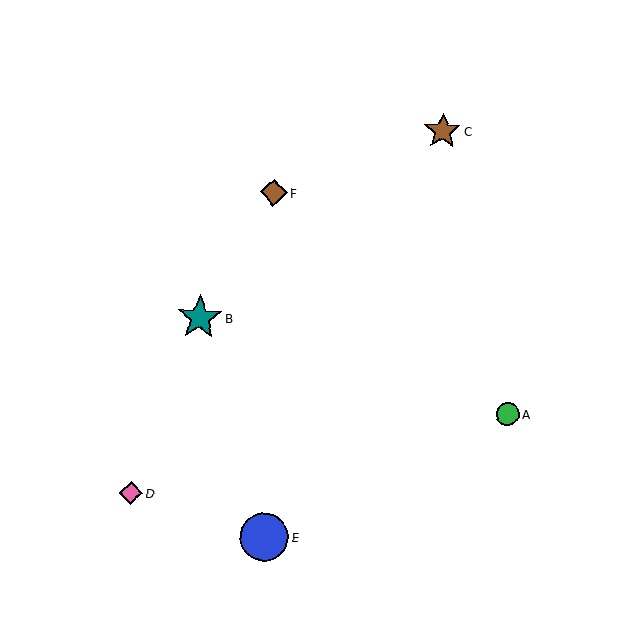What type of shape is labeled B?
Shape B is a teal star.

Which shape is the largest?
The blue circle (labeled E) is the largest.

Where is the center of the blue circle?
The center of the blue circle is at (264, 537).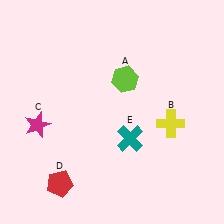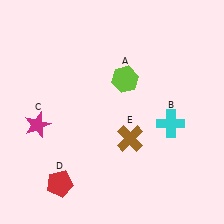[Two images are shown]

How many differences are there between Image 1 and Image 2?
There are 2 differences between the two images.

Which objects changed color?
B changed from yellow to cyan. E changed from teal to brown.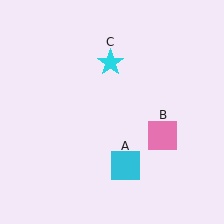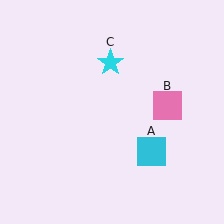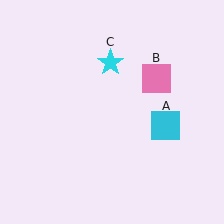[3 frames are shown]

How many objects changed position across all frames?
2 objects changed position: cyan square (object A), pink square (object B).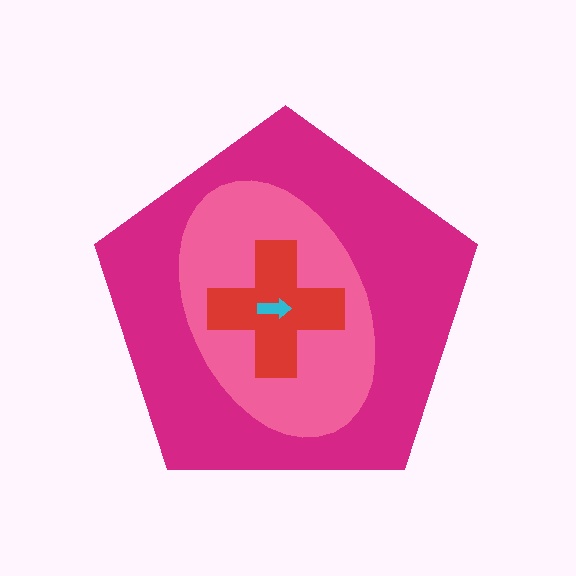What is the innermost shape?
The cyan arrow.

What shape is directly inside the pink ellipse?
The red cross.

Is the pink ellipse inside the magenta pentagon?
Yes.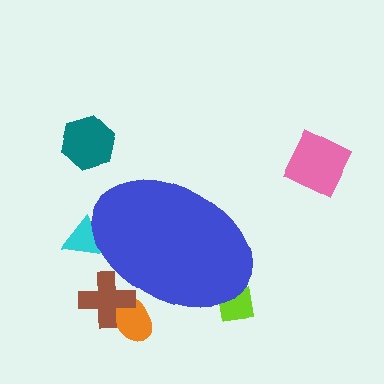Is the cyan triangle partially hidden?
Yes, the cyan triangle is partially hidden behind the blue ellipse.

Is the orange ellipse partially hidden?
Yes, the orange ellipse is partially hidden behind the blue ellipse.